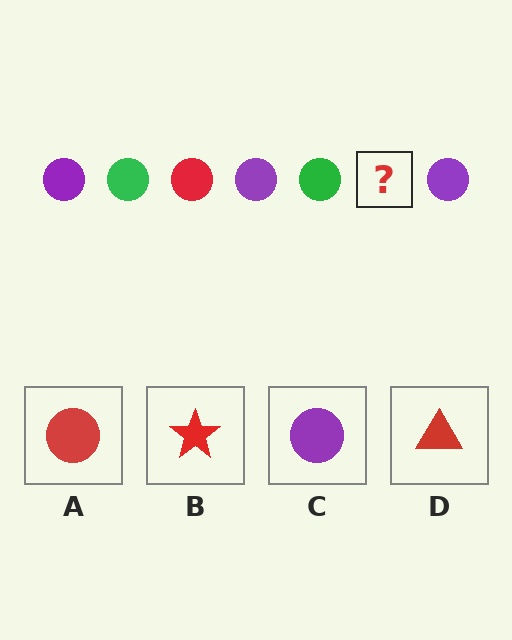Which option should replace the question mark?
Option A.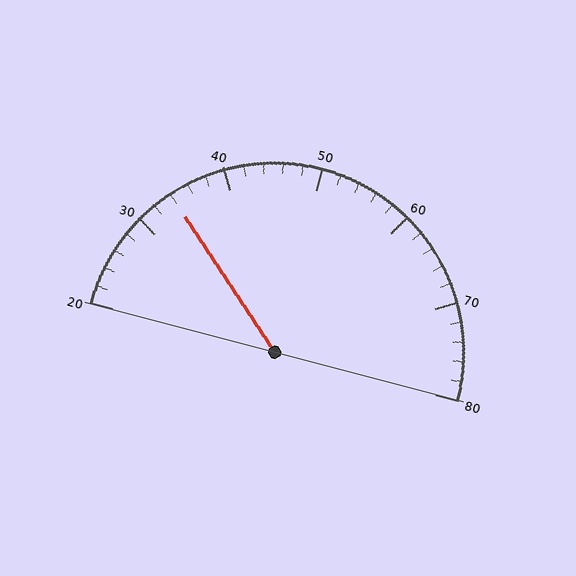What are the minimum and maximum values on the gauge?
The gauge ranges from 20 to 80.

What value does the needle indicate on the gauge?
The needle indicates approximately 34.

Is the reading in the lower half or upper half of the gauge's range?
The reading is in the lower half of the range (20 to 80).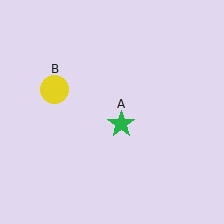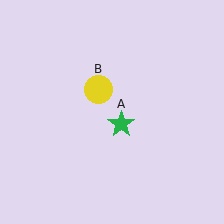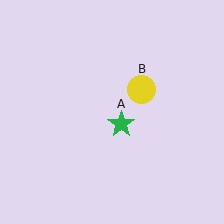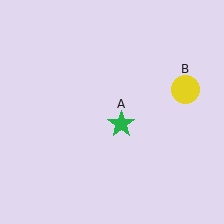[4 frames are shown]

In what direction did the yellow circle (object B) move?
The yellow circle (object B) moved right.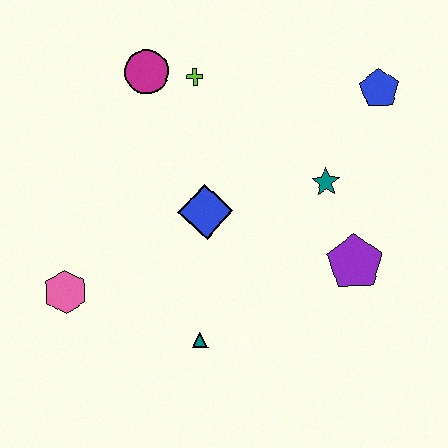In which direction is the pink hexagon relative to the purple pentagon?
The pink hexagon is to the left of the purple pentagon.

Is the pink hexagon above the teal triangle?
Yes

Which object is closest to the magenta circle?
The lime cross is closest to the magenta circle.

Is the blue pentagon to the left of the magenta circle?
No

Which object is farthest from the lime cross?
The teal triangle is farthest from the lime cross.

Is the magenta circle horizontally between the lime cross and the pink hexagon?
Yes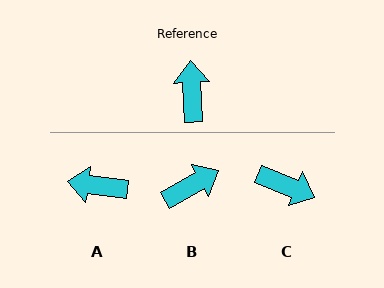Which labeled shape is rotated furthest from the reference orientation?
C, about 115 degrees away.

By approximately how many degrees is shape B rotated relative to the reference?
Approximately 63 degrees clockwise.